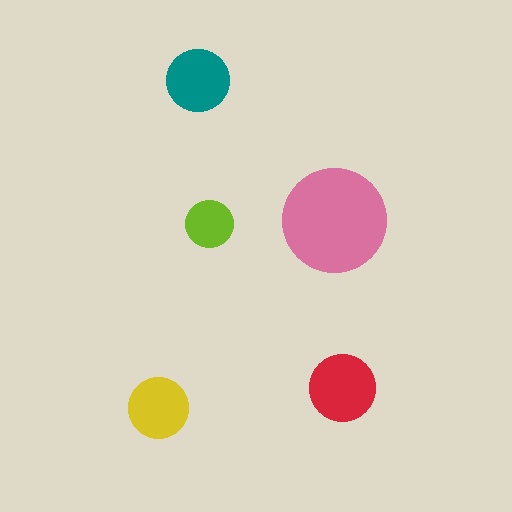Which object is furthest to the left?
The yellow circle is leftmost.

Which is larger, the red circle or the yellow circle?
The red one.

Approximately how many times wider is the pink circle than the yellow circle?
About 1.5 times wider.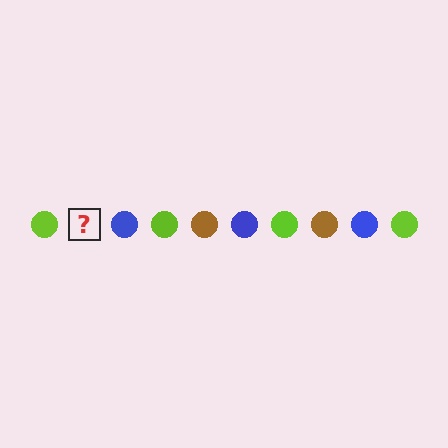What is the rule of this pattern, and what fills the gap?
The rule is that the pattern cycles through lime, brown, blue circles. The gap should be filled with a brown circle.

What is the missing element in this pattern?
The missing element is a brown circle.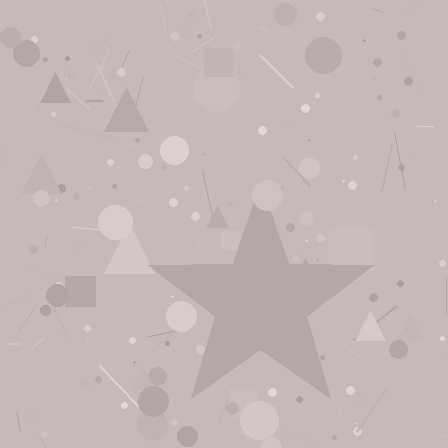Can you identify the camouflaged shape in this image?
The camouflaged shape is a star.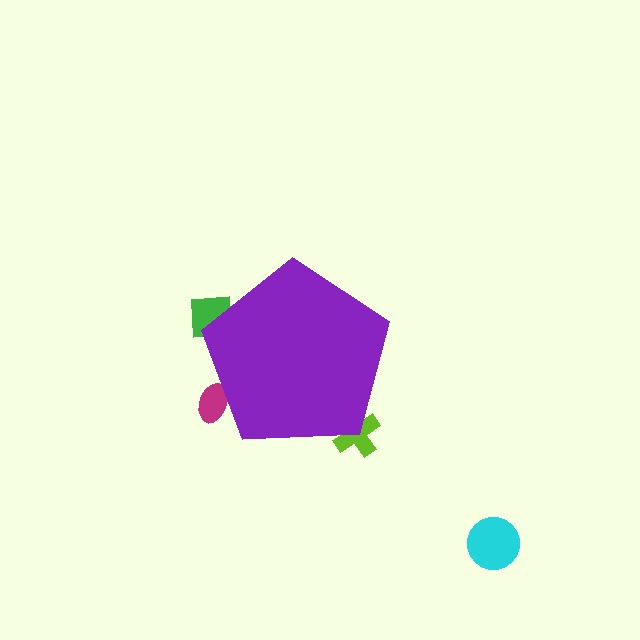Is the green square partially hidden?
Yes, the green square is partially hidden behind the purple pentagon.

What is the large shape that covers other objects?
A purple pentagon.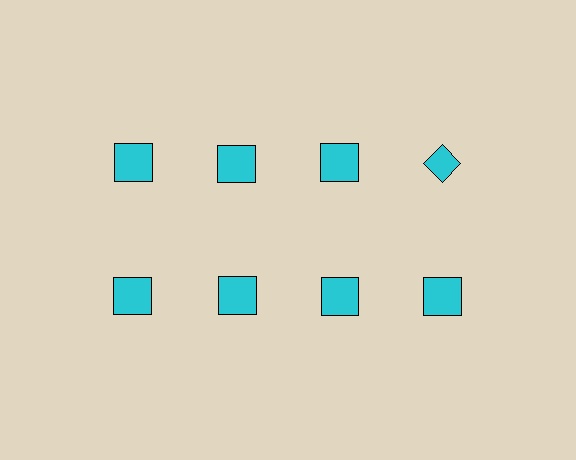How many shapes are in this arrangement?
There are 8 shapes arranged in a grid pattern.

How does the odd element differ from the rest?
It has a different shape: diamond instead of square.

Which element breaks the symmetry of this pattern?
The cyan diamond in the top row, second from right column breaks the symmetry. All other shapes are cyan squares.